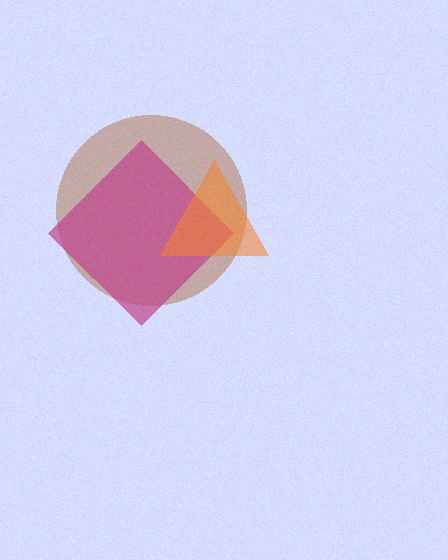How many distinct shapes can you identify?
There are 3 distinct shapes: a brown circle, a magenta diamond, an orange triangle.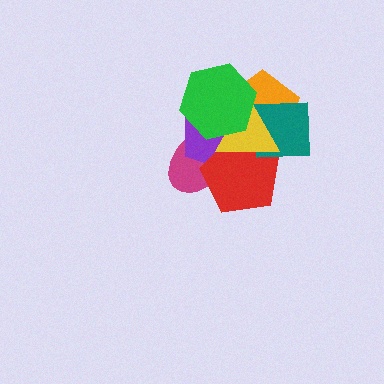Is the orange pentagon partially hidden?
Yes, it is partially covered by another shape.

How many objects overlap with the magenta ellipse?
4 objects overlap with the magenta ellipse.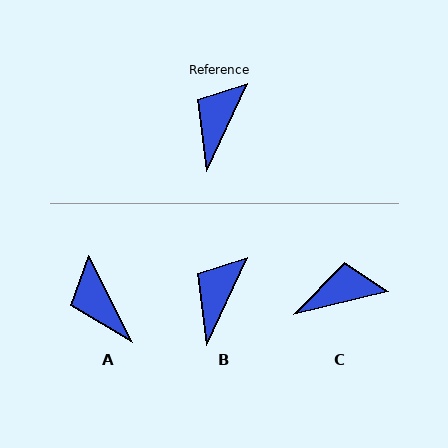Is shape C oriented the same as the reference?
No, it is off by about 51 degrees.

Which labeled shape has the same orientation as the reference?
B.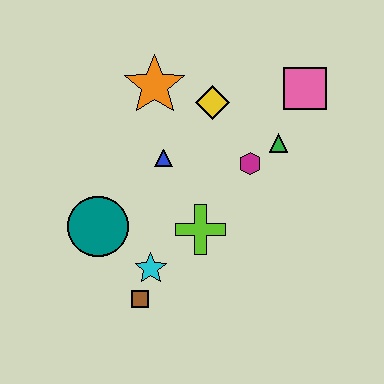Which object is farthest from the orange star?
The brown square is farthest from the orange star.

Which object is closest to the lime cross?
The cyan star is closest to the lime cross.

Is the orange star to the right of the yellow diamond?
No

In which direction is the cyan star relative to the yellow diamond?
The cyan star is below the yellow diamond.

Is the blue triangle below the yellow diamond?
Yes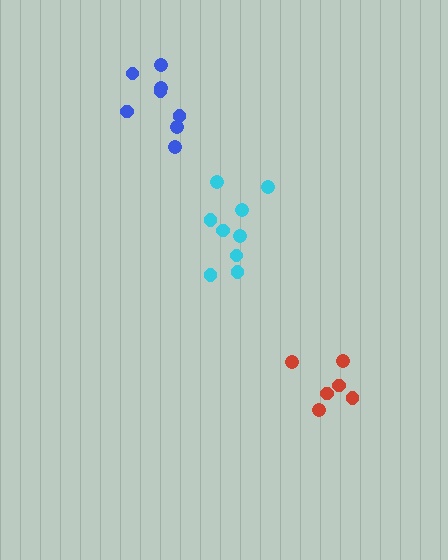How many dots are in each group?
Group 1: 6 dots, Group 2: 9 dots, Group 3: 8 dots (23 total).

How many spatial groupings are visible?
There are 3 spatial groupings.